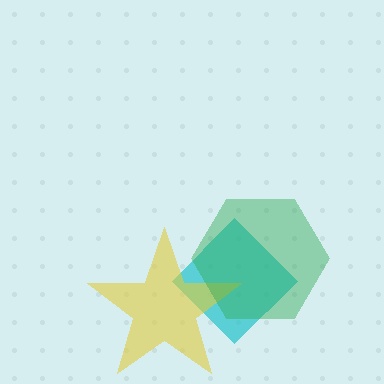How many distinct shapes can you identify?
There are 3 distinct shapes: a cyan diamond, a yellow star, a green hexagon.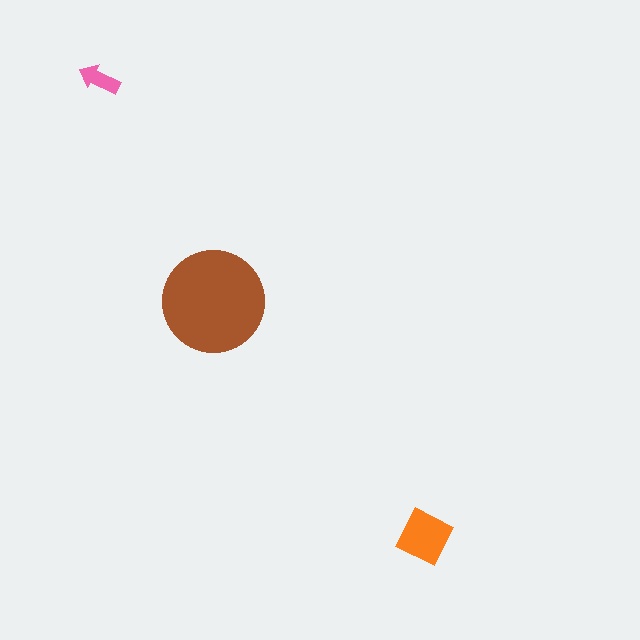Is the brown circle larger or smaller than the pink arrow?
Larger.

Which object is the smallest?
The pink arrow.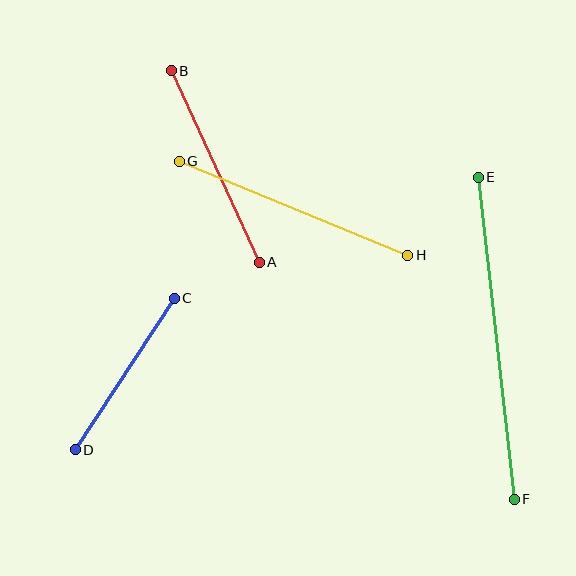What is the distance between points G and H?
The distance is approximately 247 pixels.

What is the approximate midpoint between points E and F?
The midpoint is at approximately (496, 338) pixels.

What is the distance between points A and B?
The distance is approximately 211 pixels.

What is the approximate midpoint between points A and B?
The midpoint is at approximately (215, 166) pixels.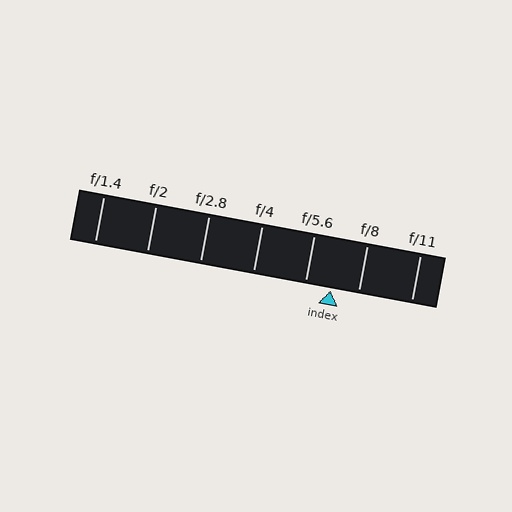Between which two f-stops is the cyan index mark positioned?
The index mark is between f/5.6 and f/8.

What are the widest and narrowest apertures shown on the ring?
The widest aperture shown is f/1.4 and the narrowest is f/11.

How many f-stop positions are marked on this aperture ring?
There are 7 f-stop positions marked.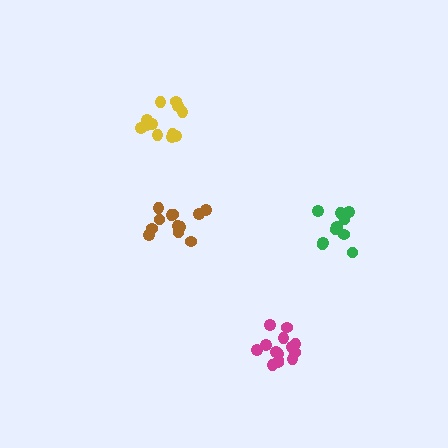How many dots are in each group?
Group 1: 12 dots, Group 2: 12 dots, Group 3: 10 dots, Group 4: 14 dots (48 total).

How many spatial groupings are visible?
There are 4 spatial groupings.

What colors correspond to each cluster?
The clusters are colored: brown, yellow, green, magenta.